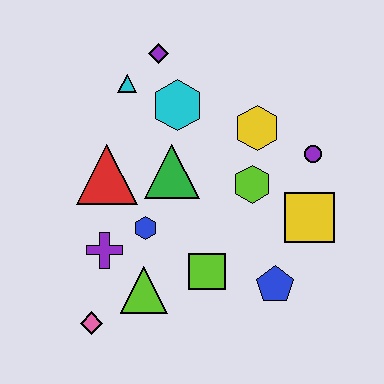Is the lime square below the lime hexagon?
Yes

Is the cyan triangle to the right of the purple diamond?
No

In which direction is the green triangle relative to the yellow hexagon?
The green triangle is to the left of the yellow hexagon.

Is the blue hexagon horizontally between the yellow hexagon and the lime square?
No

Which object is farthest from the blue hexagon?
The purple circle is farthest from the blue hexagon.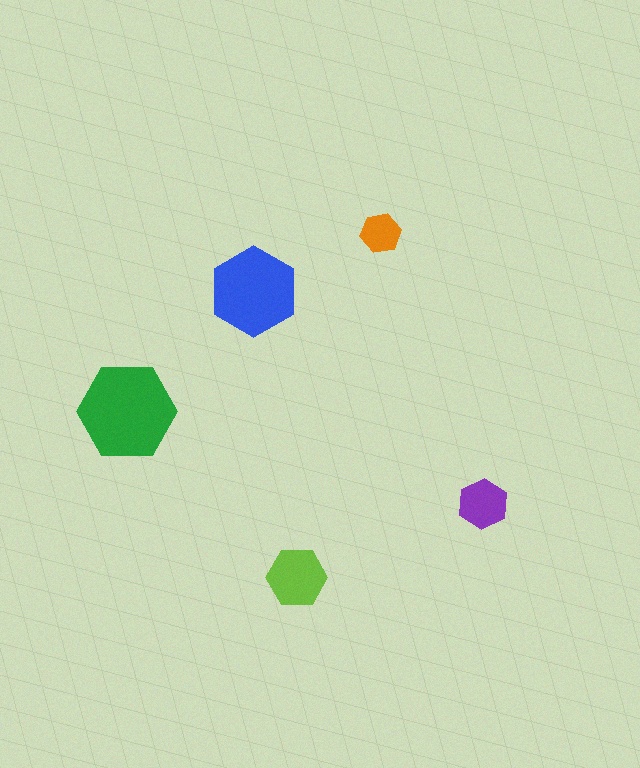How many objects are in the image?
There are 5 objects in the image.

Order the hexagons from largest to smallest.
the green one, the blue one, the lime one, the purple one, the orange one.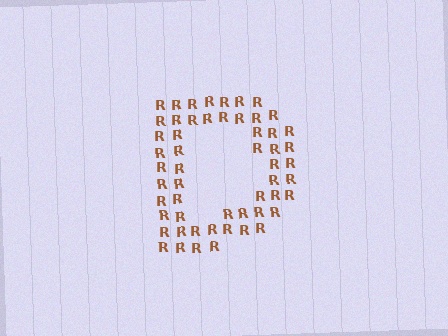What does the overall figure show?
The overall figure shows the letter D.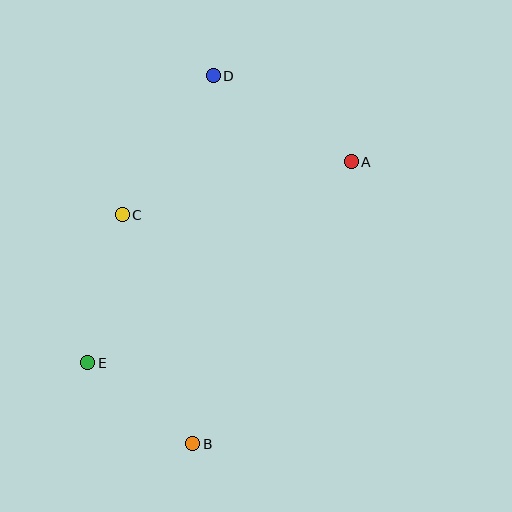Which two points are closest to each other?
Points B and E are closest to each other.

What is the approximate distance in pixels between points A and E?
The distance between A and E is approximately 332 pixels.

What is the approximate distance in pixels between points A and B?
The distance between A and B is approximately 323 pixels.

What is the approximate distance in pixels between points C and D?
The distance between C and D is approximately 166 pixels.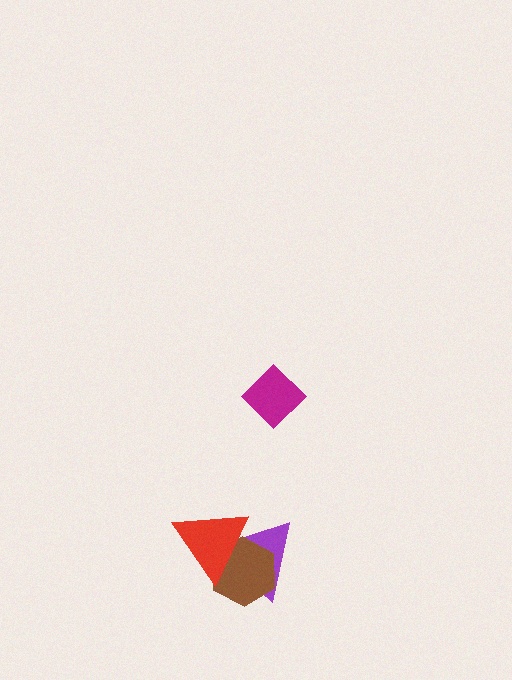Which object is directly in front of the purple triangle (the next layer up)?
The brown hexagon is directly in front of the purple triangle.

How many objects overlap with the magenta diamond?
0 objects overlap with the magenta diamond.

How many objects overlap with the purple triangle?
2 objects overlap with the purple triangle.